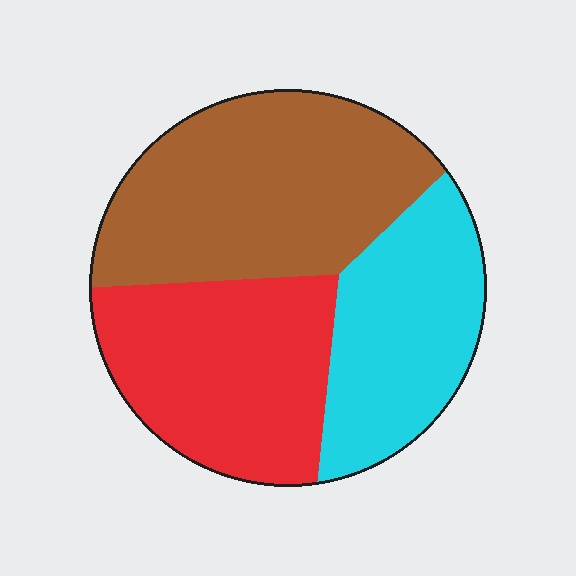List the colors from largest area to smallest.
From largest to smallest: brown, red, cyan.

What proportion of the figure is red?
Red takes up between a quarter and a half of the figure.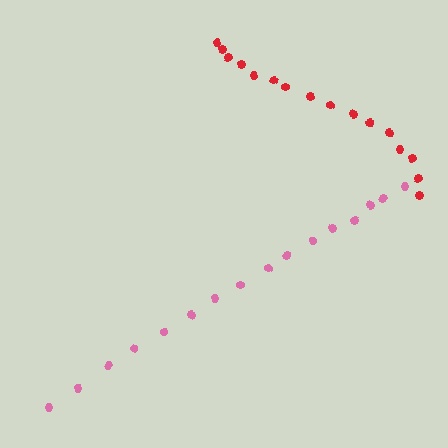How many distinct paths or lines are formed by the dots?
There are 2 distinct paths.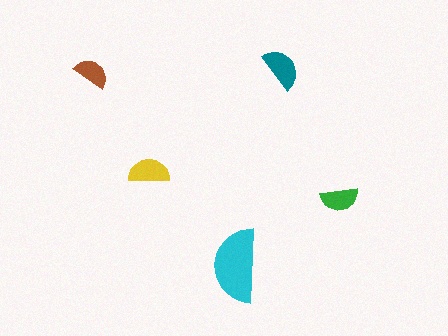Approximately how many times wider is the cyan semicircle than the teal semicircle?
About 1.5 times wider.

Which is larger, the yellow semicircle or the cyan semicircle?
The cyan one.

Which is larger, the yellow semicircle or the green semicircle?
The yellow one.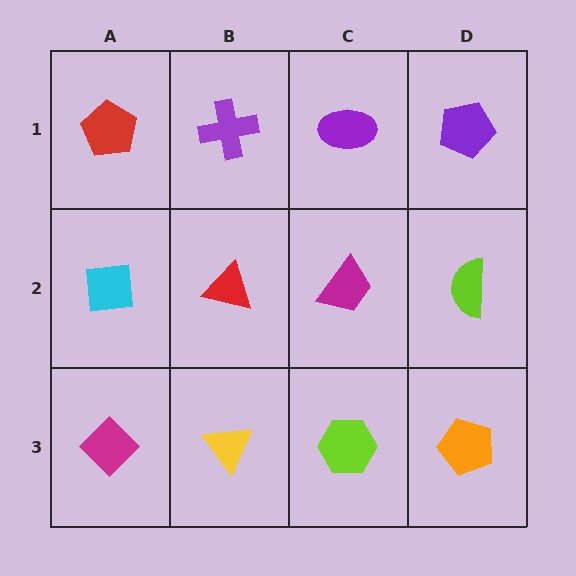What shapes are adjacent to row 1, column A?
A cyan square (row 2, column A), a purple cross (row 1, column B).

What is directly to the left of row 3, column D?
A lime hexagon.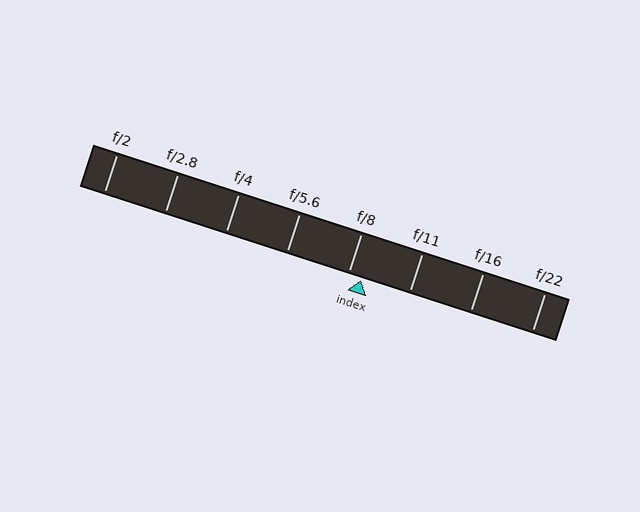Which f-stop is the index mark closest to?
The index mark is closest to f/8.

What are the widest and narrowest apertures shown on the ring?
The widest aperture shown is f/2 and the narrowest is f/22.